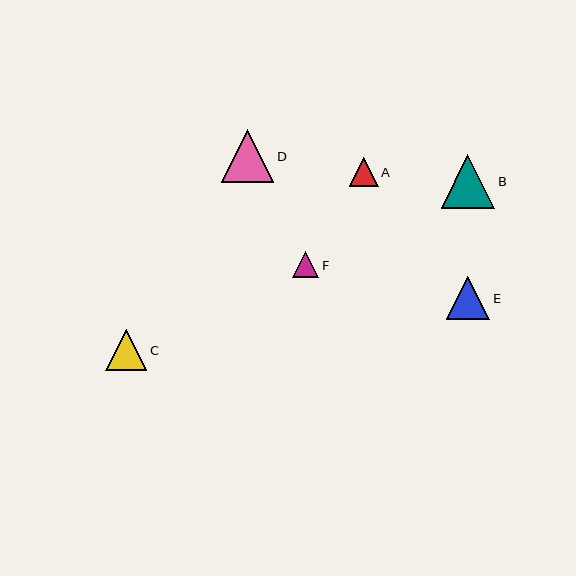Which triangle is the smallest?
Triangle F is the smallest with a size of approximately 26 pixels.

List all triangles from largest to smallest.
From largest to smallest: B, D, E, C, A, F.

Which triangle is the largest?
Triangle B is the largest with a size of approximately 54 pixels.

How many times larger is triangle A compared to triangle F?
Triangle A is approximately 1.1 times the size of triangle F.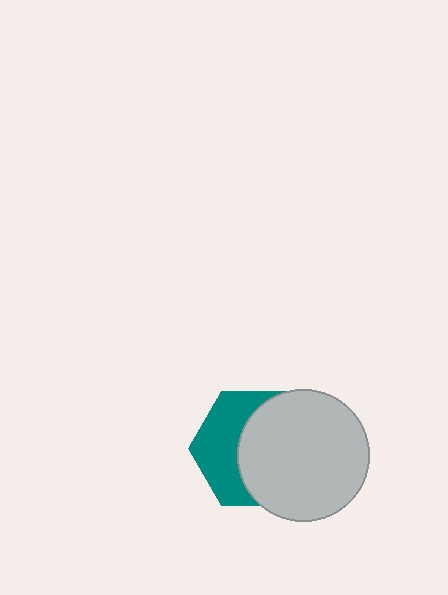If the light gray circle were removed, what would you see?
You would see the complete teal hexagon.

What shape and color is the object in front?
The object in front is a light gray circle.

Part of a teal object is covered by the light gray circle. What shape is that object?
It is a hexagon.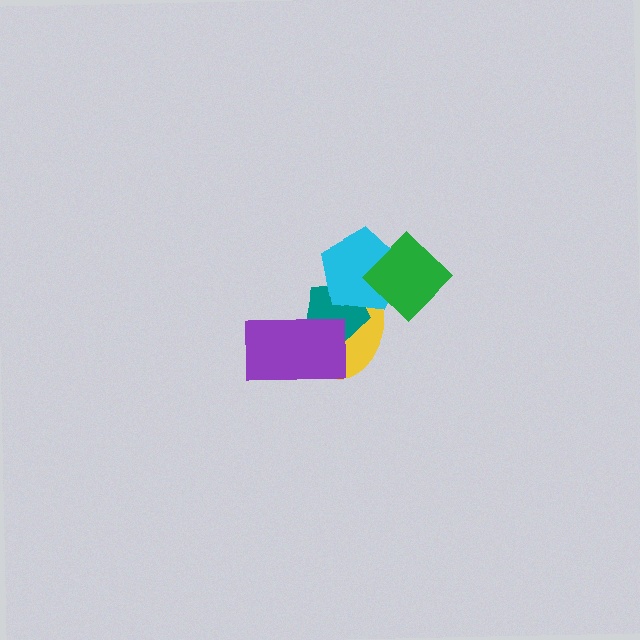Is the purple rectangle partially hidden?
No, no other shape covers it.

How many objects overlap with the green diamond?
2 objects overlap with the green diamond.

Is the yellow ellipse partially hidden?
Yes, it is partially covered by another shape.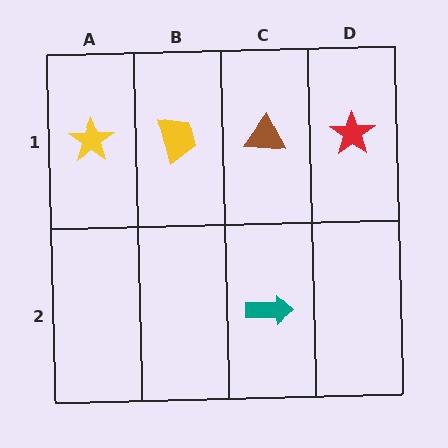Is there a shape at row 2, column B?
No, that cell is empty.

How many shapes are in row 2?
1 shape.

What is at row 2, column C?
A teal arrow.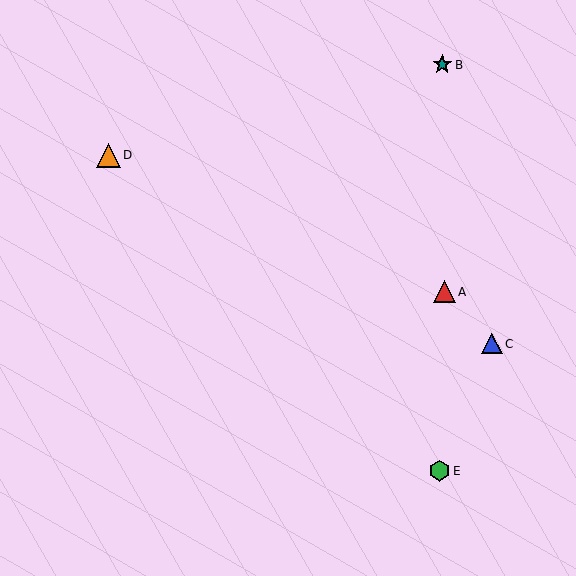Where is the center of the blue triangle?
The center of the blue triangle is at (492, 344).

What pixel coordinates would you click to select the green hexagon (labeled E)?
Click at (440, 471) to select the green hexagon E.